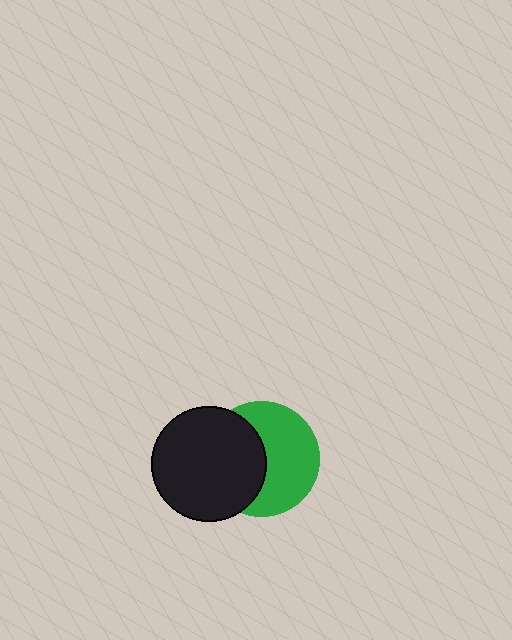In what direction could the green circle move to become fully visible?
The green circle could move right. That would shift it out from behind the black circle entirely.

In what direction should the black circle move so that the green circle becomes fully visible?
The black circle should move left. That is the shortest direction to clear the overlap and leave the green circle fully visible.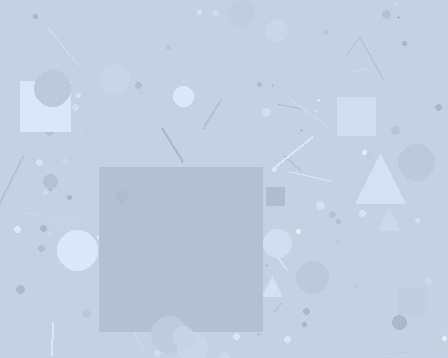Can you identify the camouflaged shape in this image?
The camouflaged shape is a square.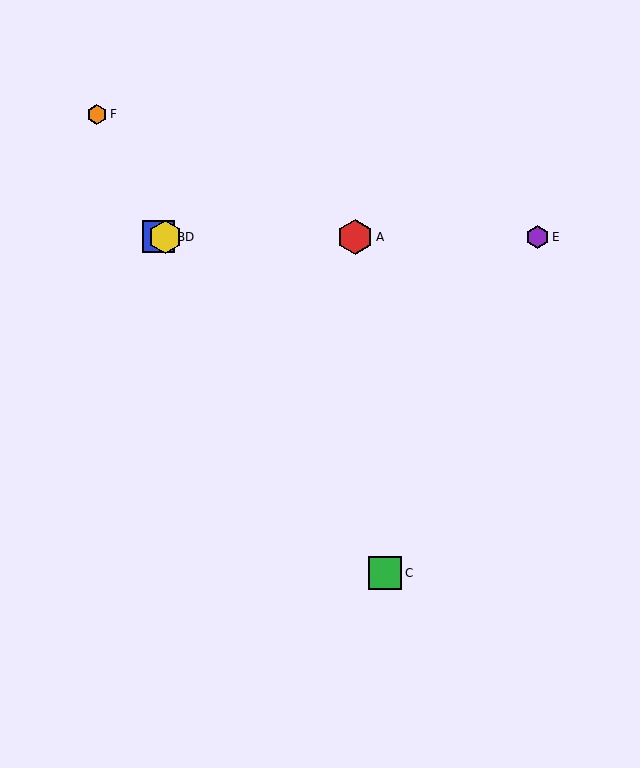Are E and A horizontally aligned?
Yes, both are at y≈237.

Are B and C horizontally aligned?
No, B is at y≈237 and C is at y≈573.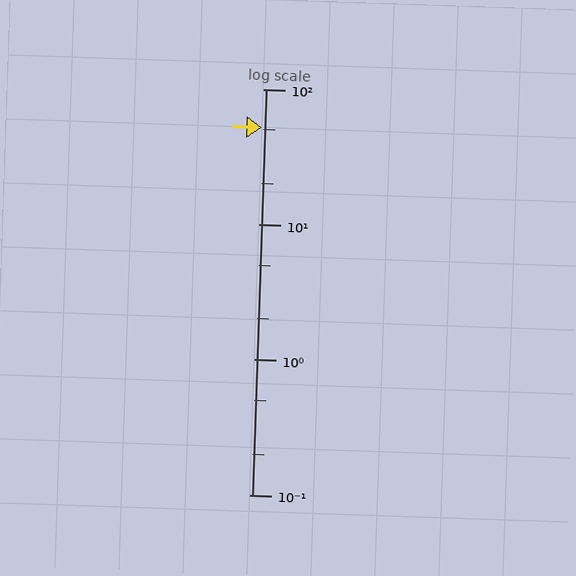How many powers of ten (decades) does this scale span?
The scale spans 3 decades, from 0.1 to 100.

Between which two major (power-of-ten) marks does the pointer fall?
The pointer is between 10 and 100.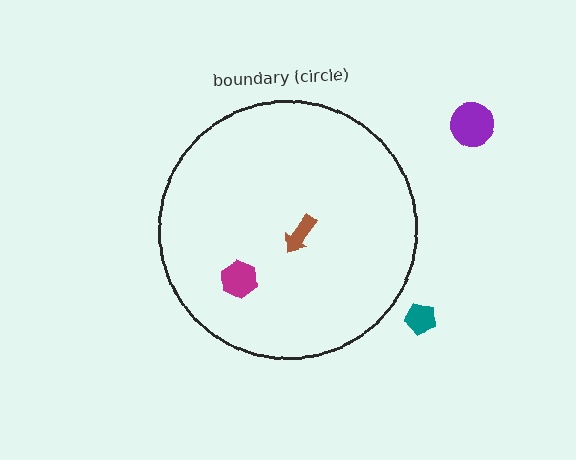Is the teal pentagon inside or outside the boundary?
Outside.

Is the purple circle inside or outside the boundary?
Outside.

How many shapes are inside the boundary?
2 inside, 2 outside.